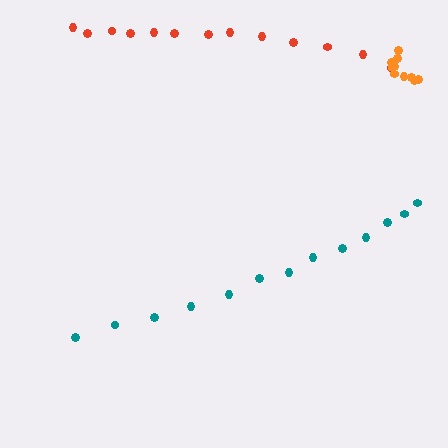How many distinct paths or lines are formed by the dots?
There are 3 distinct paths.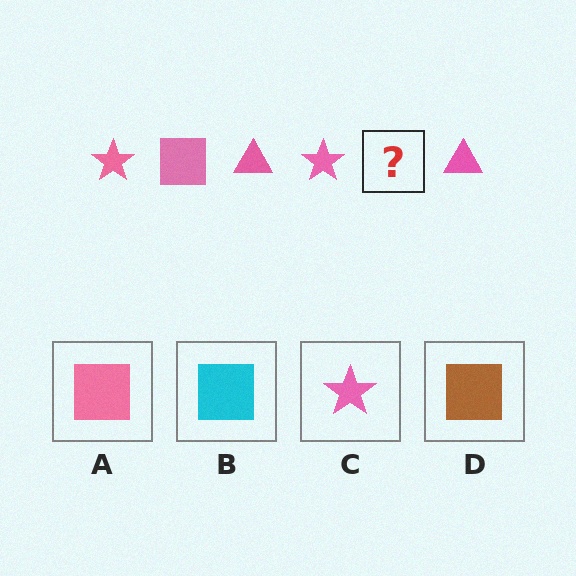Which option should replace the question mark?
Option A.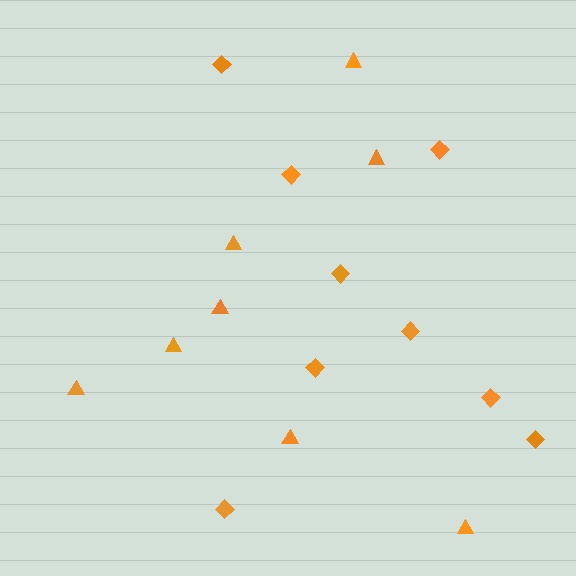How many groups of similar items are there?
There are 2 groups: one group of triangles (8) and one group of diamonds (9).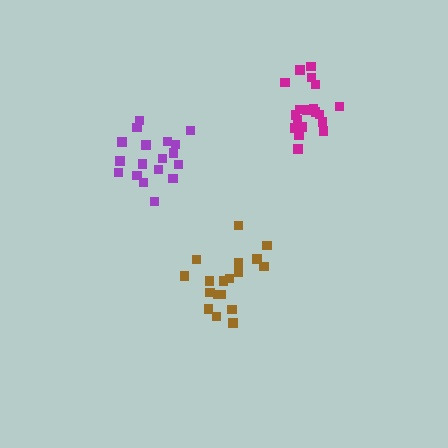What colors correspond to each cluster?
The clusters are colored: magenta, brown, purple.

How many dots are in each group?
Group 1: 19 dots, Group 2: 19 dots, Group 3: 18 dots (56 total).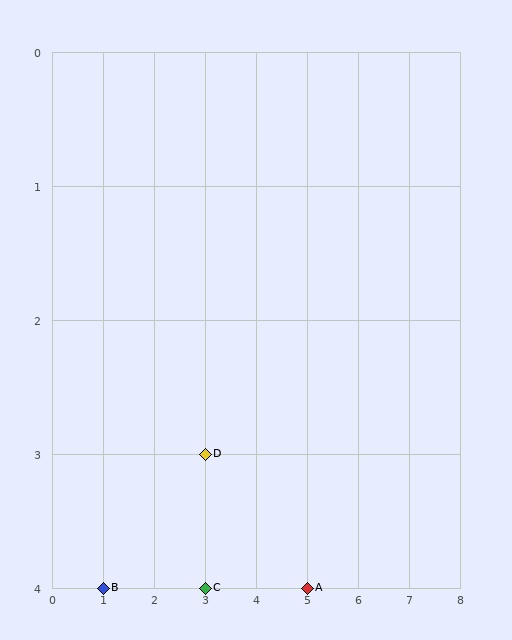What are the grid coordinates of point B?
Point B is at grid coordinates (1, 4).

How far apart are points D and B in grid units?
Points D and B are 2 columns and 1 row apart (about 2.2 grid units diagonally).